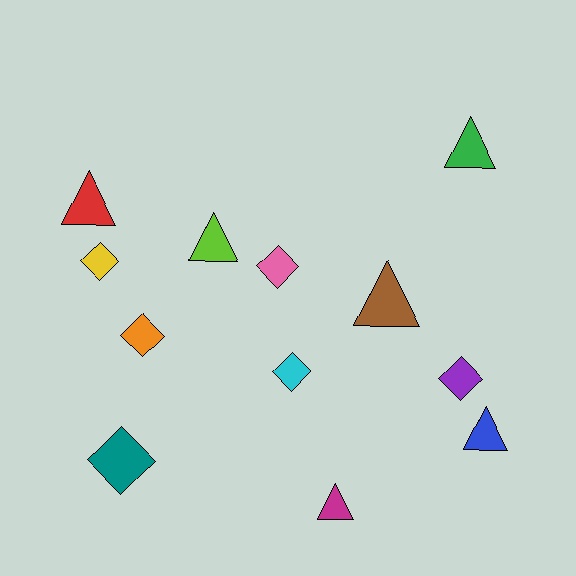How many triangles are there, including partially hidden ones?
There are 6 triangles.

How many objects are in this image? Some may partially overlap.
There are 12 objects.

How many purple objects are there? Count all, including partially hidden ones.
There is 1 purple object.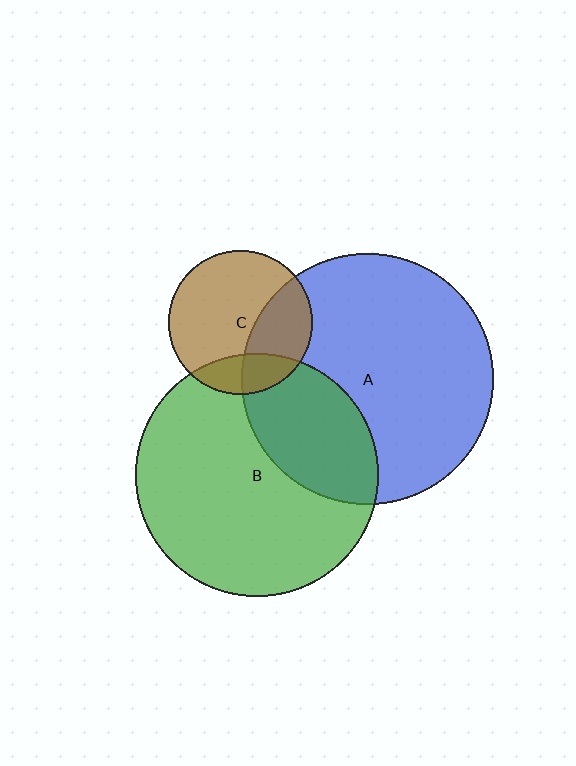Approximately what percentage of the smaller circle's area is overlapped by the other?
Approximately 30%.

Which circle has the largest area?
Circle A (blue).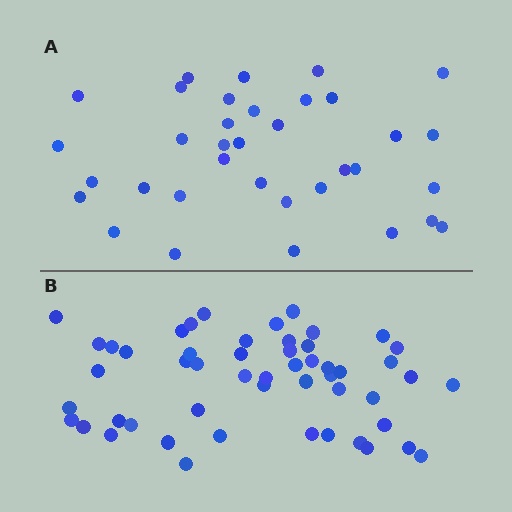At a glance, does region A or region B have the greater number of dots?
Region B (the bottom region) has more dots.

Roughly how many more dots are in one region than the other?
Region B has approximately 15 more dots than region A.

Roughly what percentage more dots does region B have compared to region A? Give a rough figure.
About 50% more.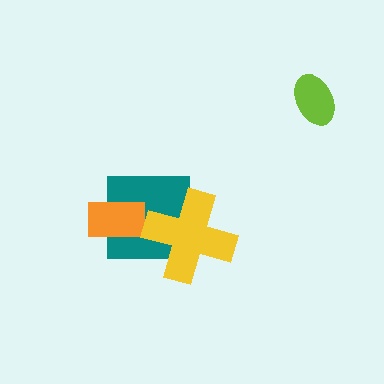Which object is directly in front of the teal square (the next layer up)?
The orange rectangle is directly in front of the teal square.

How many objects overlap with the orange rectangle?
1 object overlaps with the orange rectangle.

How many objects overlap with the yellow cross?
1 object overlaps with the yellow cross.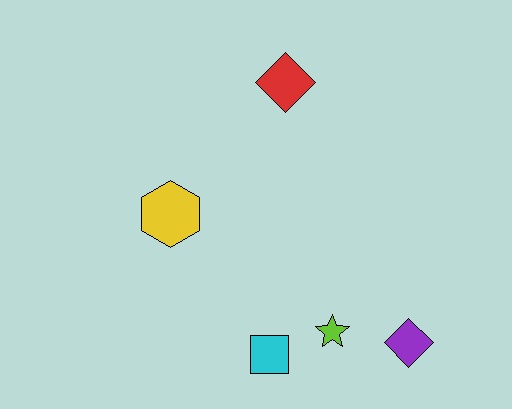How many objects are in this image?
There are 5 objects.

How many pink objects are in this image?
There are no pink objects.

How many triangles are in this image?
There are no triangles.